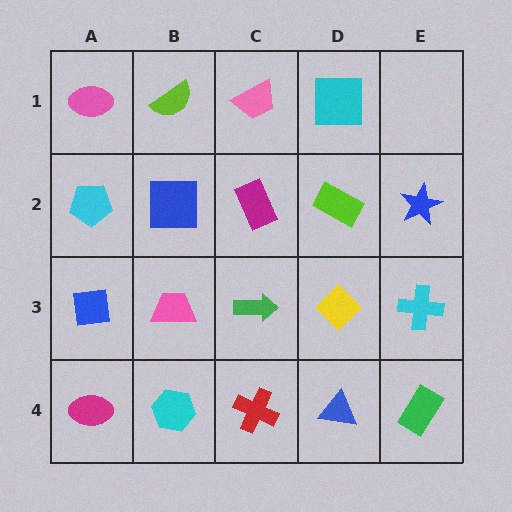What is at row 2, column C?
A magenta rectangle.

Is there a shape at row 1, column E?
No, that cell is empty.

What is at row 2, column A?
A cyan pentagon.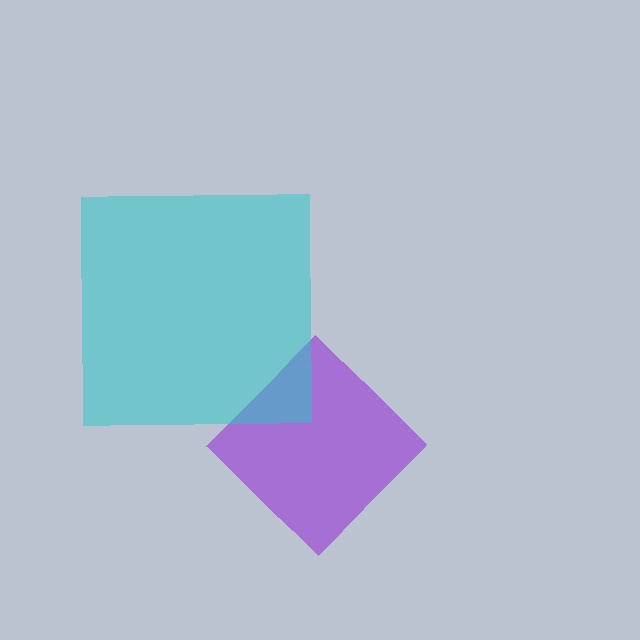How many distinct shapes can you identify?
There are 2 distinct shapes: a purple diamond, a cyan square.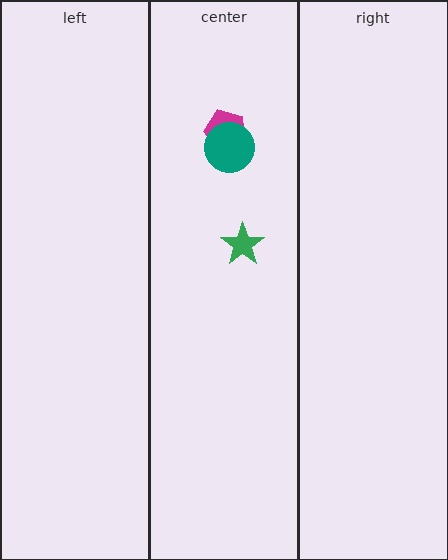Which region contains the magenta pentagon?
The center region.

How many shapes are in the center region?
3.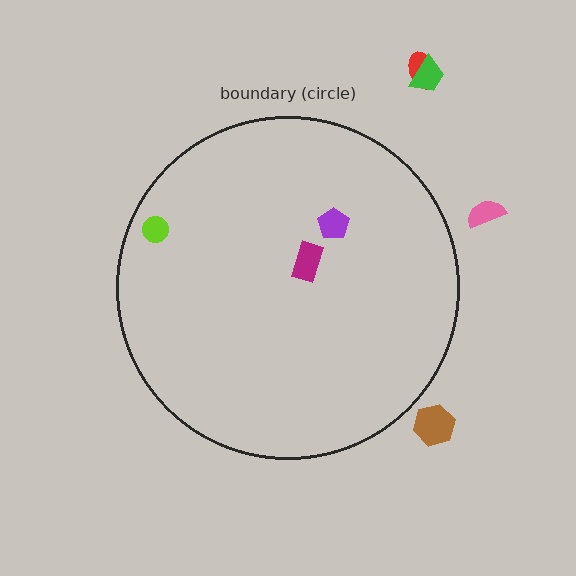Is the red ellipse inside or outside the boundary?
Outside.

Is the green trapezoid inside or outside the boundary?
Outside.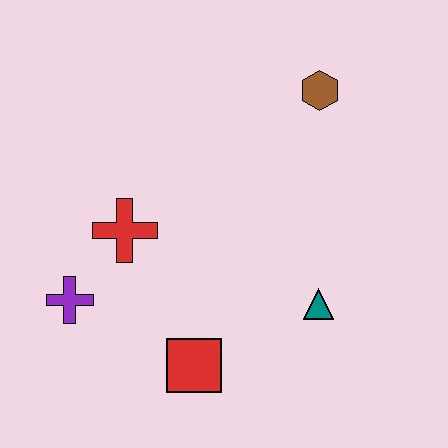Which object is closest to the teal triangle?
The red square is closest to the teal triangle.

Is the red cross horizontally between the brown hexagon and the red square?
No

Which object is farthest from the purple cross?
The brown hexagon is farthest from the purple cross.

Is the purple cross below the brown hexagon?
Yes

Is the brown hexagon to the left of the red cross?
No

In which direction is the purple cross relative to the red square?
The purple cross is to the left of the red square.